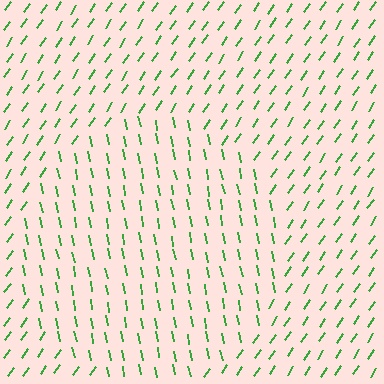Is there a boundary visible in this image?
Yes, there is a texture boundary formed by a change in line orientation.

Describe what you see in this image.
The image is filled with small green line segments. A circle region in the image has lines oriented differently from the surrounding lines, creating a visible texture boundary.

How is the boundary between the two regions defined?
The boundary is defined purely by a change in line orientation (approximately 45 degrees difference). All lines are the same color and thickness.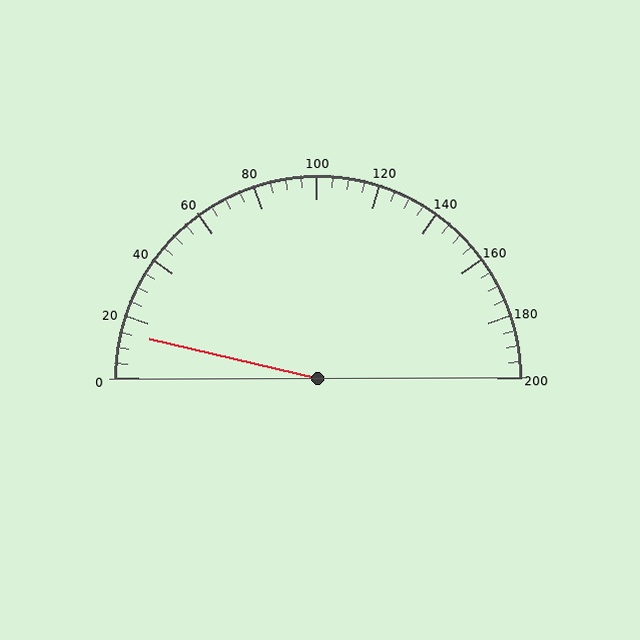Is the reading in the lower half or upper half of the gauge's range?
The reading is in the lower half of the range (0 to 200).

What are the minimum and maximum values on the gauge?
The gauge ranges from 0 to 200.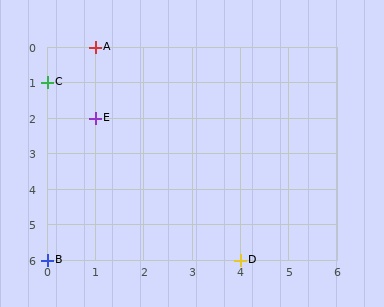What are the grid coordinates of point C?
Point C is at grid coordinates (0, 1).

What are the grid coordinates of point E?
Point E is at grid coordinates (1, 2).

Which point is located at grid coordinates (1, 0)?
Point A is at (1, 0).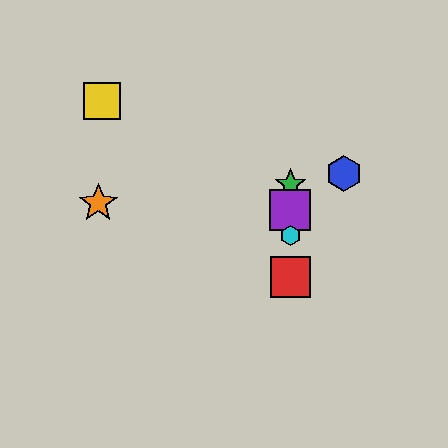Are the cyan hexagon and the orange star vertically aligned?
No, the cyan hexagon is at x≈290 and the orange star is at x≈98.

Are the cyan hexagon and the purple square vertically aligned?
Yes, both are at x≈290.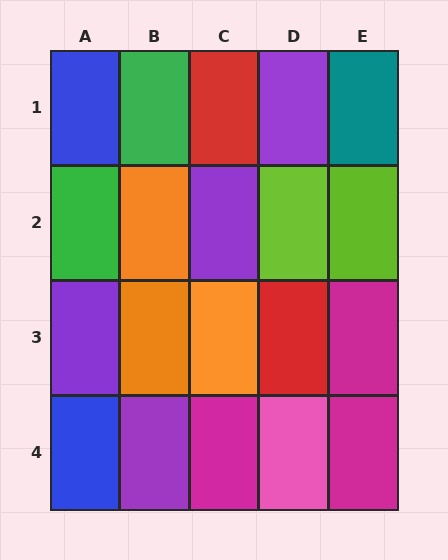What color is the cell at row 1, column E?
Teal.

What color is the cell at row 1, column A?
Blue.